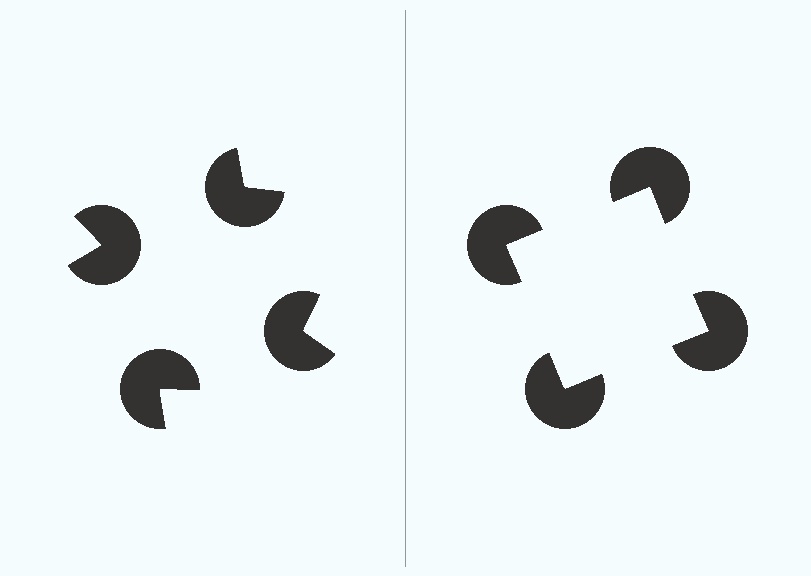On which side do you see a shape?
An illusory square appears on the right side. On the left side the wedge cuts are rotated, so no coherent shape forms.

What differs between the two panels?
The pac-man discs are positioned identically on both sides; only the wedge orientations differ. On the right they align to a square; on the left they are misaligned.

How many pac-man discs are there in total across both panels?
8 — 4 on each side.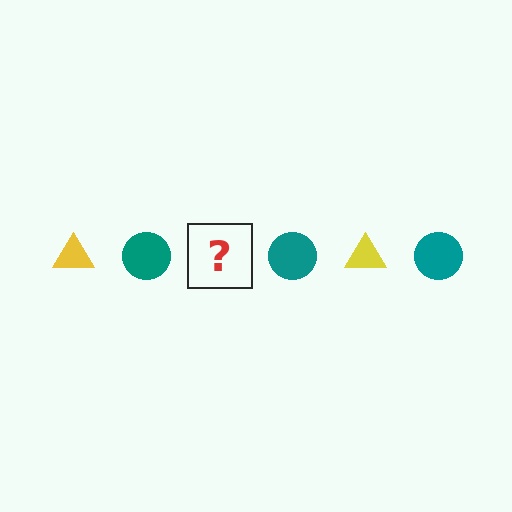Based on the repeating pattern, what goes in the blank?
The blank should be a yellow triangle.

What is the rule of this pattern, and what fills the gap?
The rule is that the pattern alternates between yellow triangle and teal circle. The gap should be filled with a yellow triangle.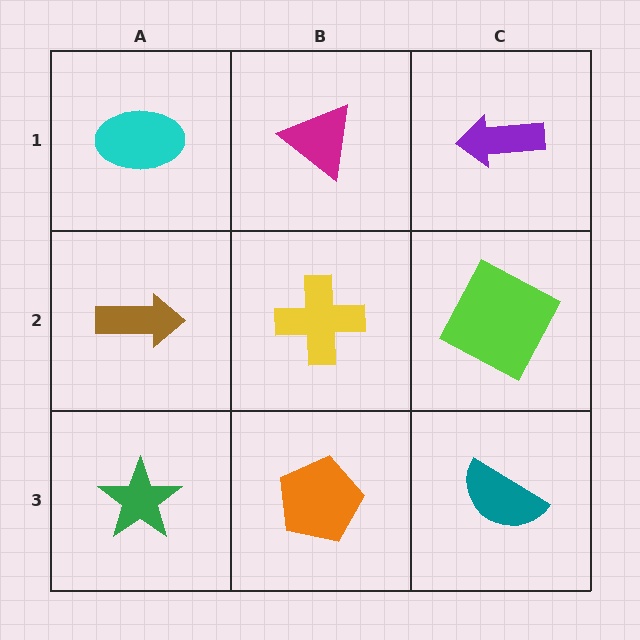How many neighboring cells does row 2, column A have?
3.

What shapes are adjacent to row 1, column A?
A brown arrow (row 2, column A), a magenta triangle (row 1, column B).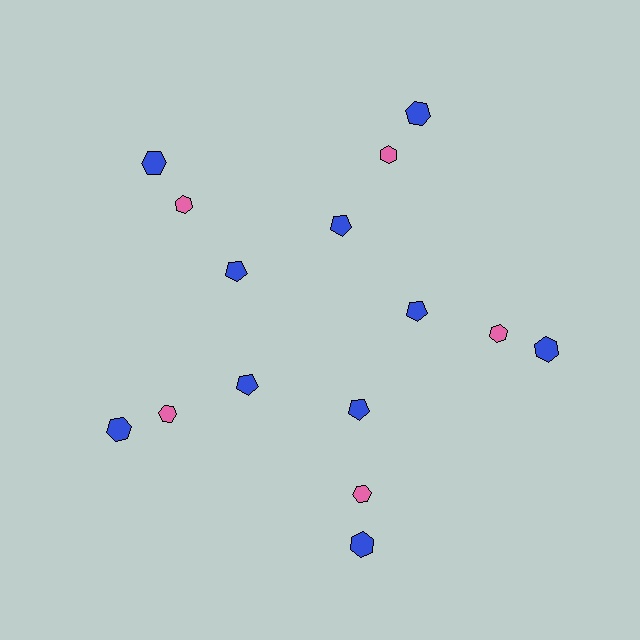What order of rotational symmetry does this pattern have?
This pattern has 5-fold rotational symmetry.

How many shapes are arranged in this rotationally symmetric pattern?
There are 15 shapes, arranged in 5 groups of 3.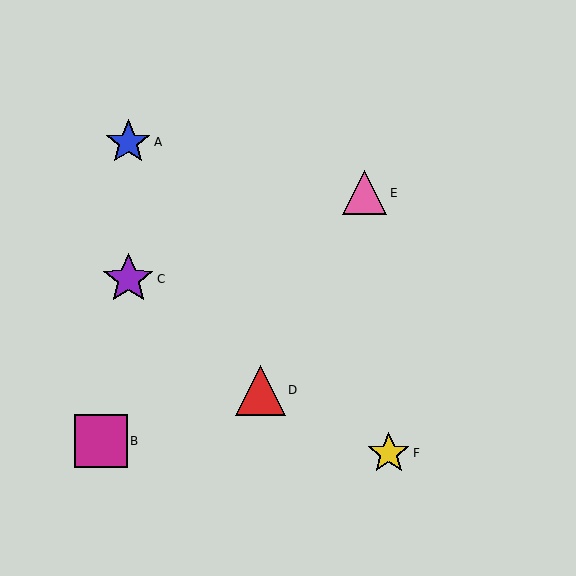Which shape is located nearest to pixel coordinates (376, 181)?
The pink triangle (labeled E) at (364, 193) is nearest to that location.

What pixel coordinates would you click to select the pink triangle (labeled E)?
Click at (364, 193) to select the pink triangle E.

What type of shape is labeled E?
Shape E is a pink triangle.